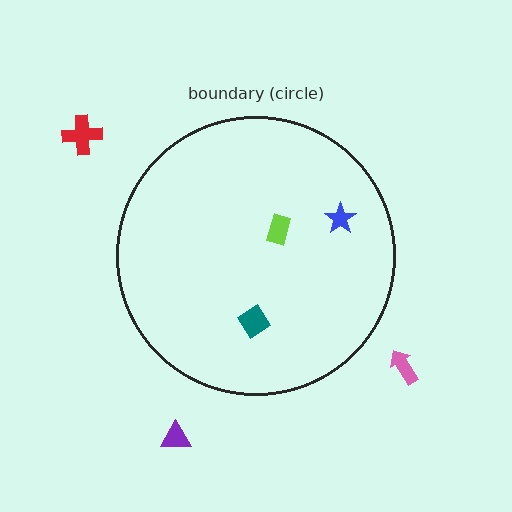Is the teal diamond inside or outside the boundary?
Inside.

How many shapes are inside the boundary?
3 inside, 3 outside.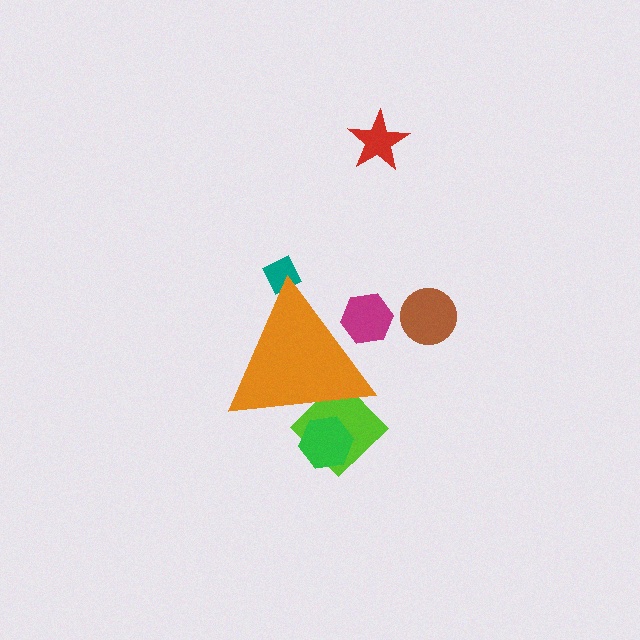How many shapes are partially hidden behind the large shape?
4 shapes are partially hidden.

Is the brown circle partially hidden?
No, the brown circle is fully visible.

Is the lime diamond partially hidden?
Yes, the lime diamond is partially hidden behind the orange triangle.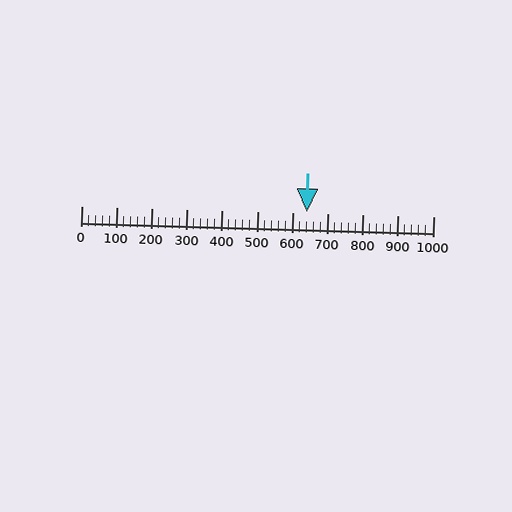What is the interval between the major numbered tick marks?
The major tick marks are spaced 100 units apart.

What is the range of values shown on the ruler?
The ruler shows values from 0 to 1000.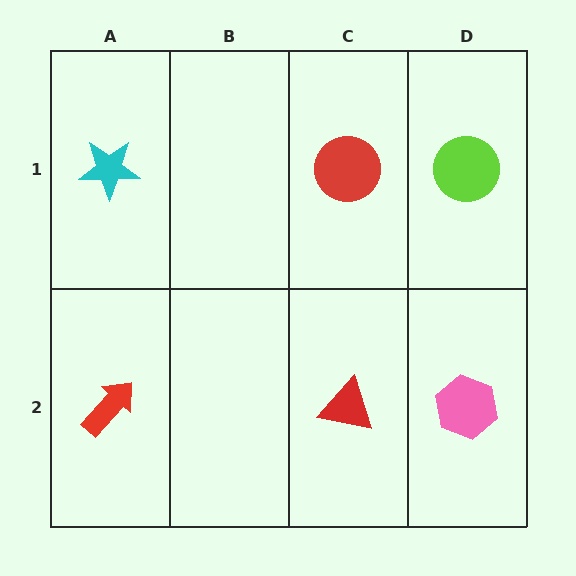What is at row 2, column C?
A red triangle.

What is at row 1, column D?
A lime circle.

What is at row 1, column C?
A red circle.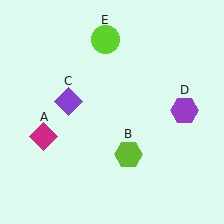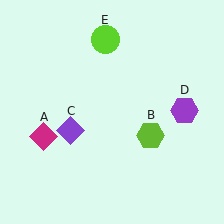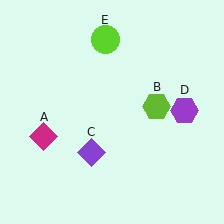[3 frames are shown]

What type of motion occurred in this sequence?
The lime hexagon (object B), purple diamond (object C) rotated counterclockwise around the center of the scene.